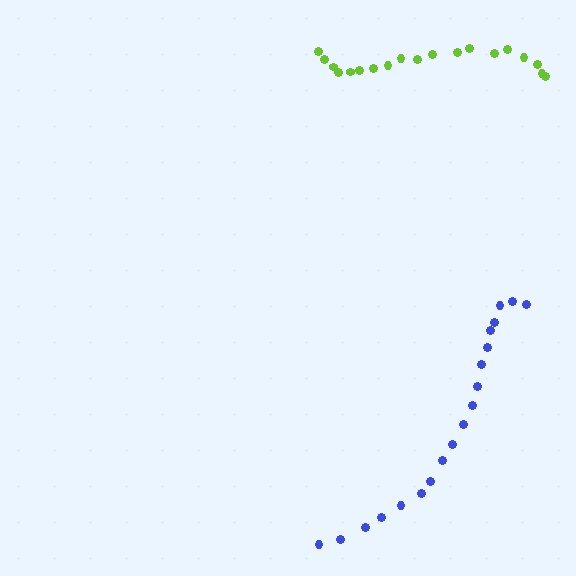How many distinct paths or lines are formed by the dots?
There are 2 distinct paths.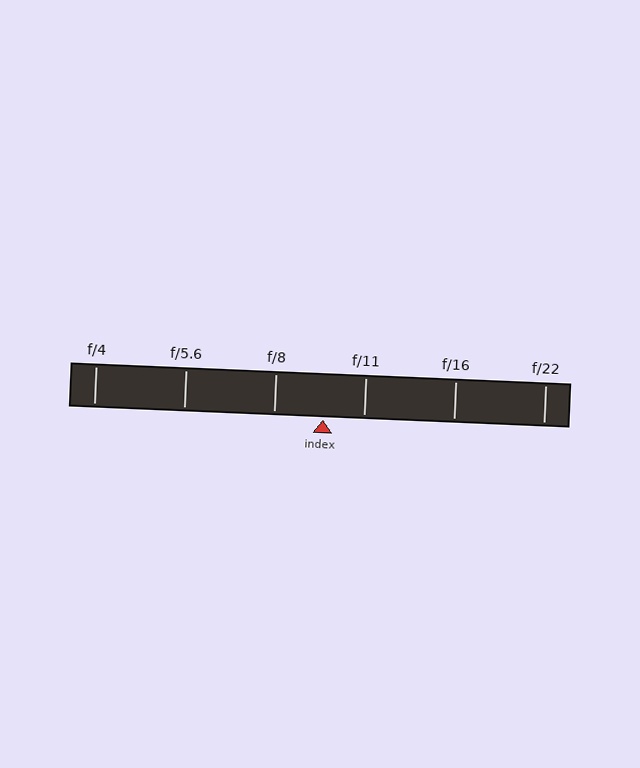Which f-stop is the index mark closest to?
The index mark is closest to f/11.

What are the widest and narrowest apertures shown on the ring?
The widest aperture shown is f/4 and the narrowest is f/22.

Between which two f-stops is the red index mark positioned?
The index mark is between f/8 and f/11.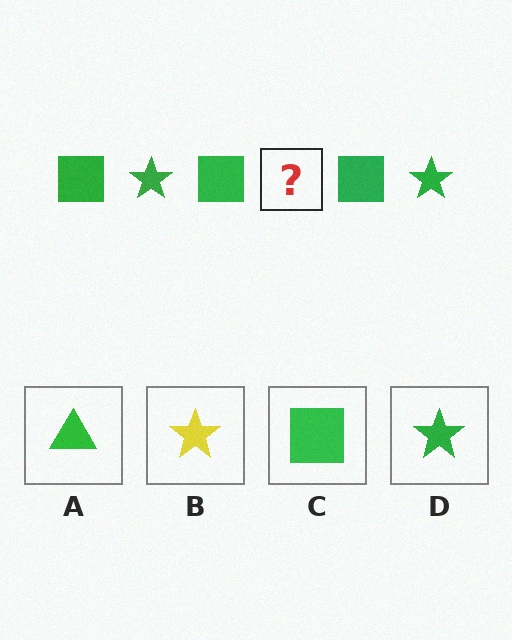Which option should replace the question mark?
Option D.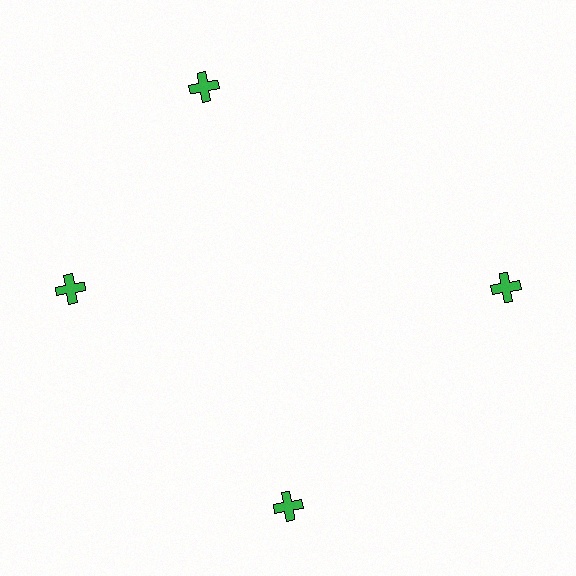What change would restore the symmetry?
The symmetry would be restored by rotating it back into even spacing with its neighbors so that all 4 crosses sit at equal angles and equal distance from the center.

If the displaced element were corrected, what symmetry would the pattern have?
It would have 4-fold rotational symmetry — the pattern would map onto itself every 90 degrees.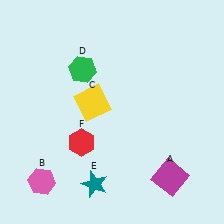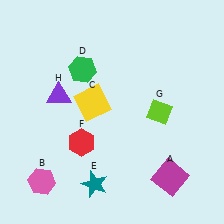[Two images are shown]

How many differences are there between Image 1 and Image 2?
There are 2 differences between the two images.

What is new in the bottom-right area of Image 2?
A lime diamond (G) was added in the bottom-right area of Image 2.